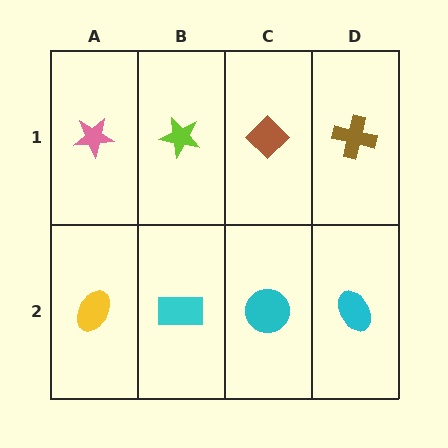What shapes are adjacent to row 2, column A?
A pink star (row 1, column A), a cyan rectangle (row 2, column B).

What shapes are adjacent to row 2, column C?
A brown diamond (row 1, column C), a cyan rectangle (row 2, column B), a cyan ellipse (row 2, column D).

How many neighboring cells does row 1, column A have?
2.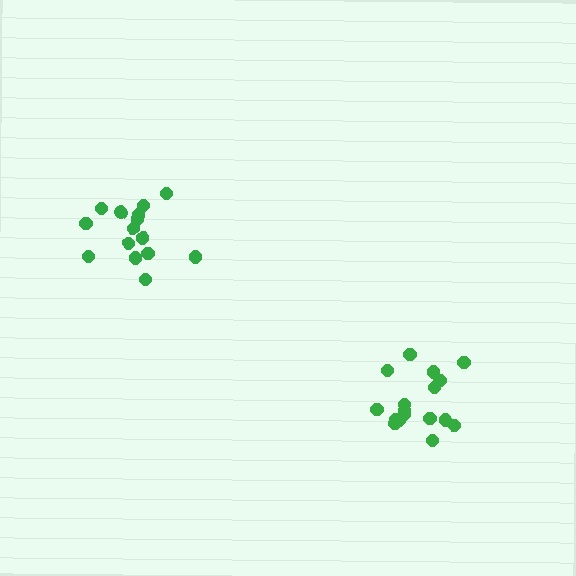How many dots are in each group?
Group 1: 15 dots, Group 2: 17 dots (32 total).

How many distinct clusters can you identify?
There are 2 distinct clusters.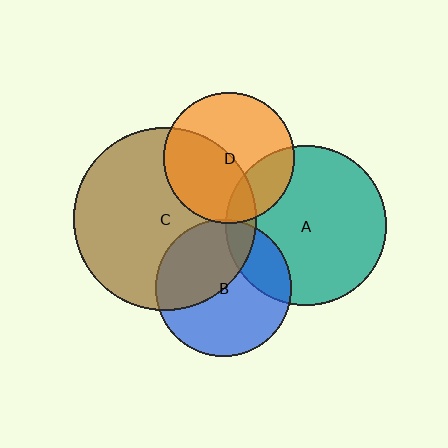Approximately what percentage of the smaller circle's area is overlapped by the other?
Approximately 25%.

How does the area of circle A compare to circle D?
Approximately 1.5 times.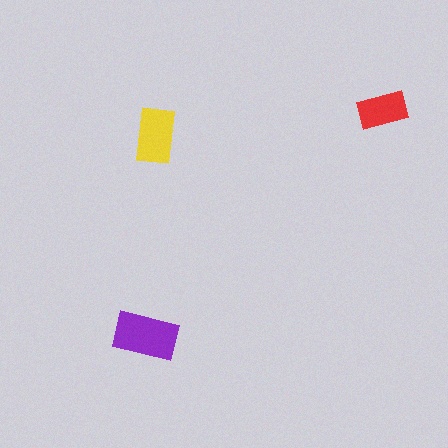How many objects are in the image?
There are 3 objects in the image.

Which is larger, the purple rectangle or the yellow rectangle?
The purple one.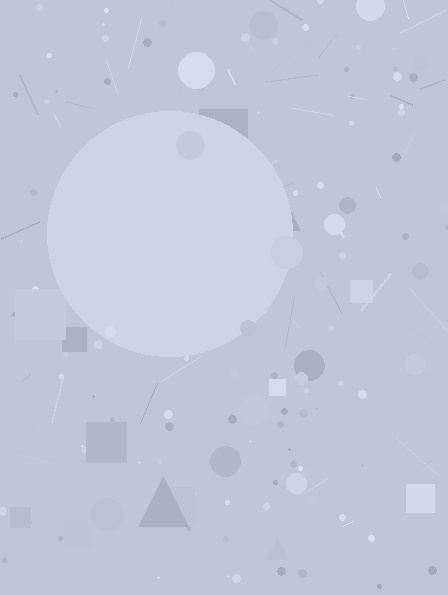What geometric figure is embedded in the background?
A circle is embedded in the background.